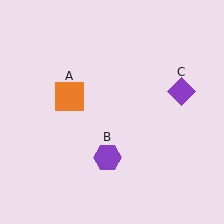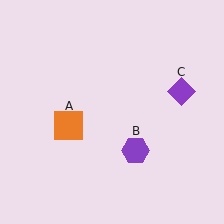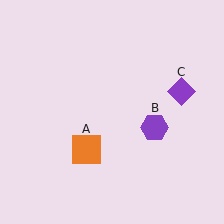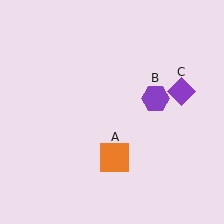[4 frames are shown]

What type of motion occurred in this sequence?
The orange square (object A), purple hexagon (object B) rotated counterclockwise around the center of the scene.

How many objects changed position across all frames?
2 objects changed position: orange square (object A), purple hexagon (object B).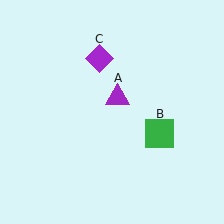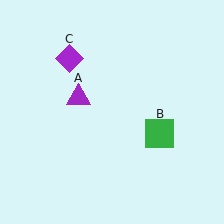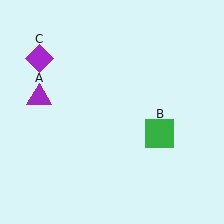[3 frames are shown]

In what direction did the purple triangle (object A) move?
The purple triangle (object A) moved left.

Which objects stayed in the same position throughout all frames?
Green square (object B) remained stationary.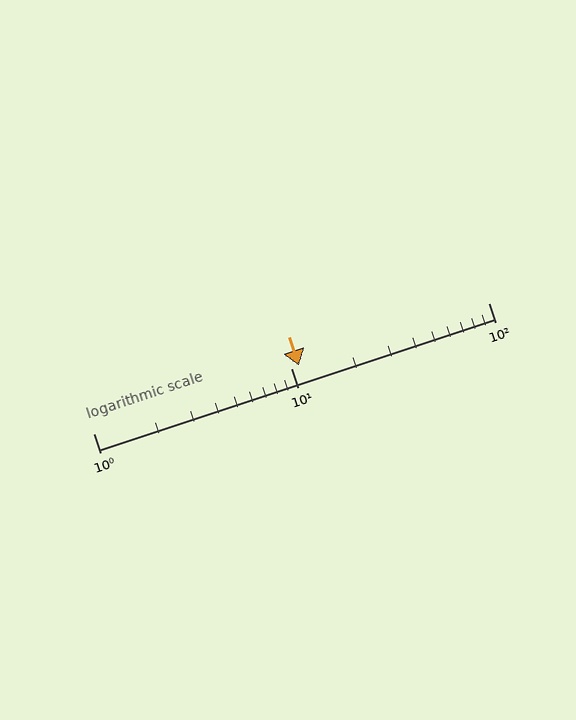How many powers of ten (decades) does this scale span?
The scale spans 2 decades, from 1 to 100.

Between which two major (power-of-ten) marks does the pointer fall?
The pointer is between 10 and 100.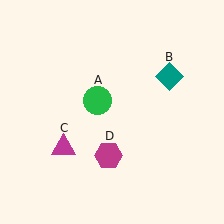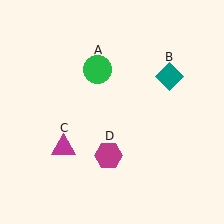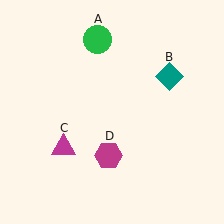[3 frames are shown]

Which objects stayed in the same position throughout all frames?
Teal diamond (object B) and magenta triangle (object C) and magenta hexagon (object D) remained stationary.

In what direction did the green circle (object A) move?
The green circle (object A) moved up.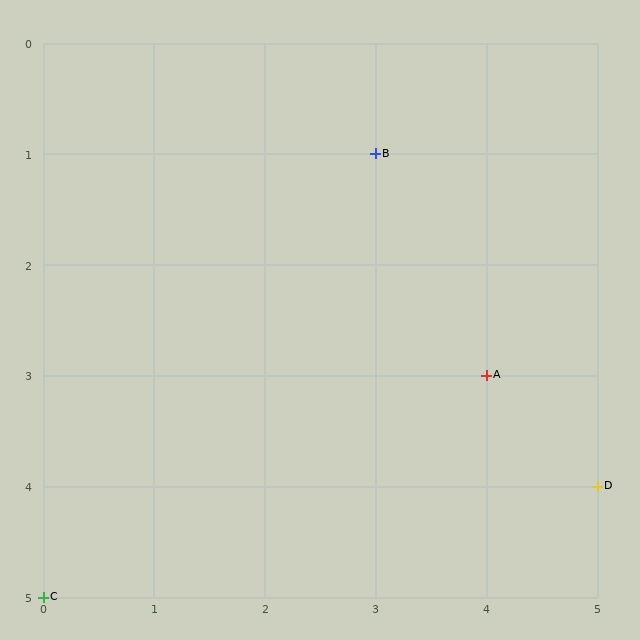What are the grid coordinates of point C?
Point C is at grid coordinates (0, 5).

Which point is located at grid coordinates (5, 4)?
Point D is at (5, 4).